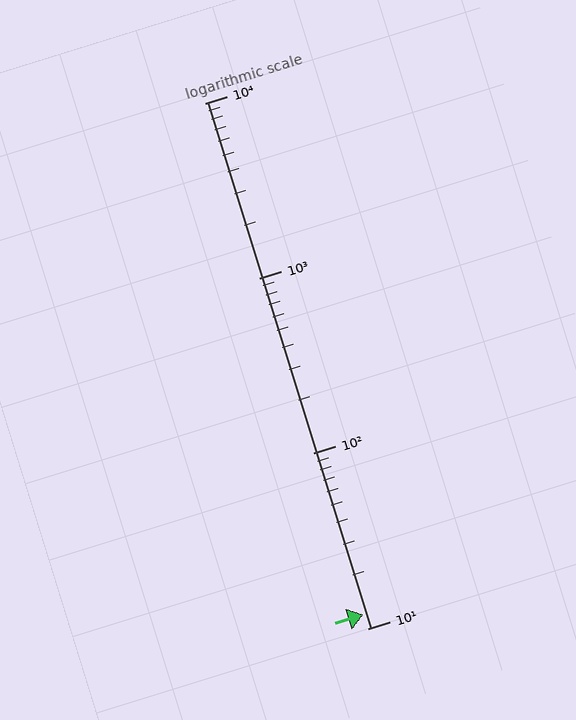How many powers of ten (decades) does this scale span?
The scale spans 3 decades, from 10 to 10000.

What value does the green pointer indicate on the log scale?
The pointer indicates approximately 12.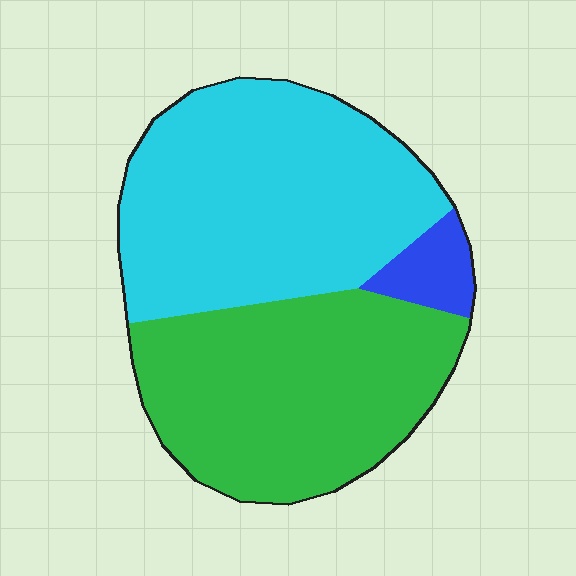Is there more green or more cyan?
Cyan.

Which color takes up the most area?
Cyan, at roughly 50%.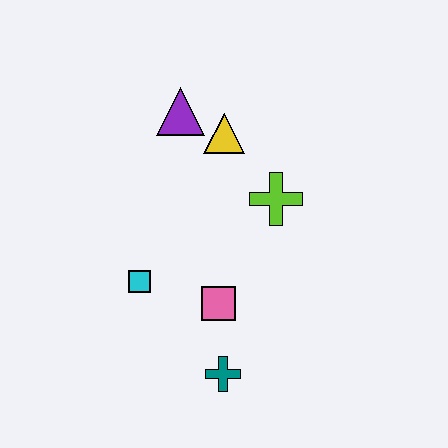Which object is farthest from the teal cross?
The purple triangle is farthest from the teal cross.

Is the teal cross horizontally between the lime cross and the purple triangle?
Yes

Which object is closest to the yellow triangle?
The purple triangle is closest to the yellow triangle.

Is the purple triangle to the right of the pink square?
No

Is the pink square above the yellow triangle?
No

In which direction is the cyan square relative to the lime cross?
The cyan square is to the left of the lime cross.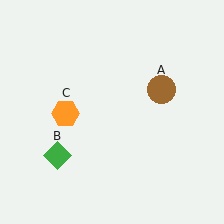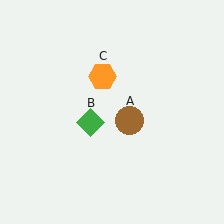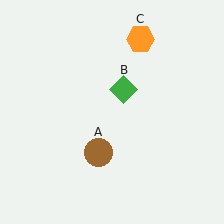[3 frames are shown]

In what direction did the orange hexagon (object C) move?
The orange hexagon (object C) moved up and to the right.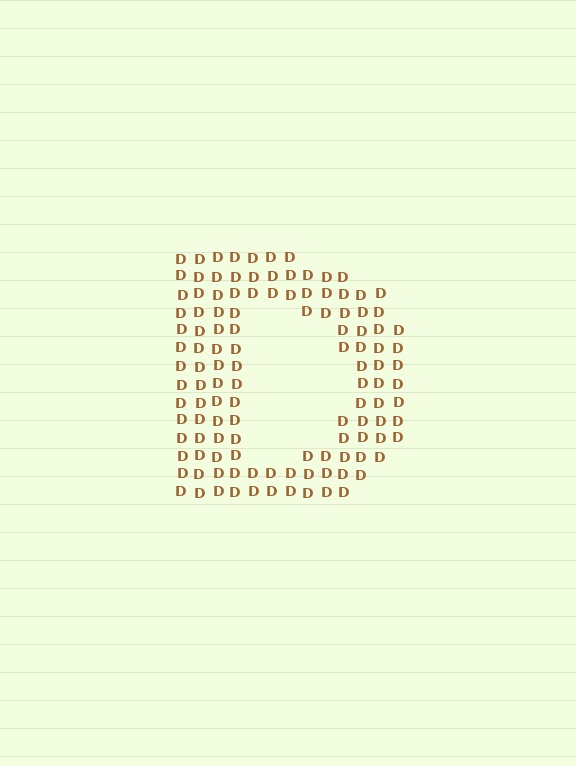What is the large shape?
The large shape is the letter D.